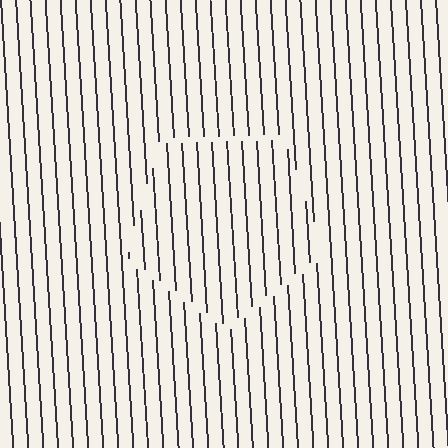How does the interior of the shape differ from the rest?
The interior of the shape contains the same grating, shifted by half a period — the contour is defined by the phase discontinuity where line-ends from the inner and outer gratings abut.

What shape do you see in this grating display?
An illusory pentagon. The interior of the shape contains the same grating, shifted by half a period — the contour is defined by the phase discontinuity where line-ends from the inner and outer gratings abut.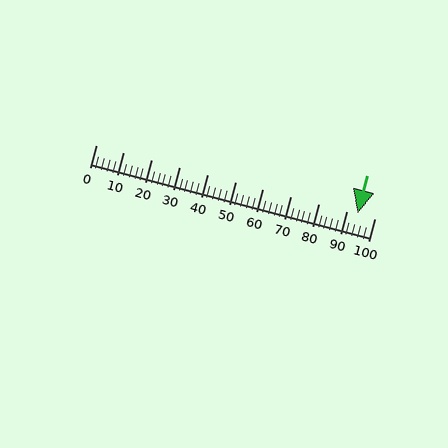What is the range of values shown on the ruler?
The ruler shows values from 0 to 100.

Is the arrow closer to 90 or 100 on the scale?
The arrow is closer to 90.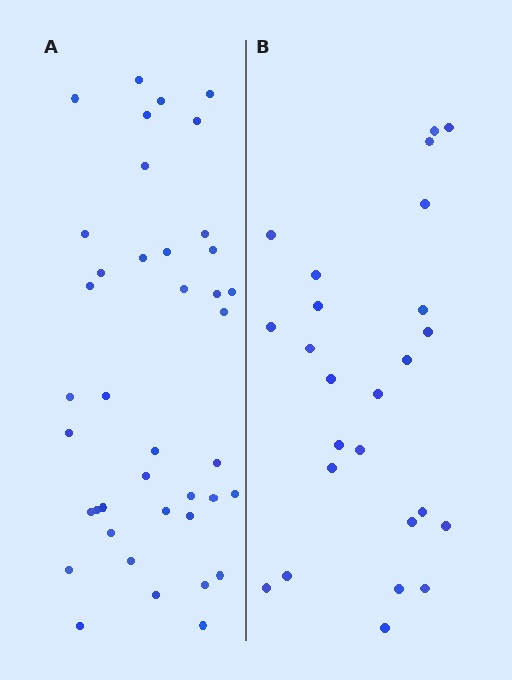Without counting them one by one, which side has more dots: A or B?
Region A (the left region) has more dots.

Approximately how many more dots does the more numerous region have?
Region A has approximately 15 more dots than region B.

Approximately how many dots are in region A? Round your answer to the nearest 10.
About 40 dots.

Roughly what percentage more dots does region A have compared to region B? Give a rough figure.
About 60% more.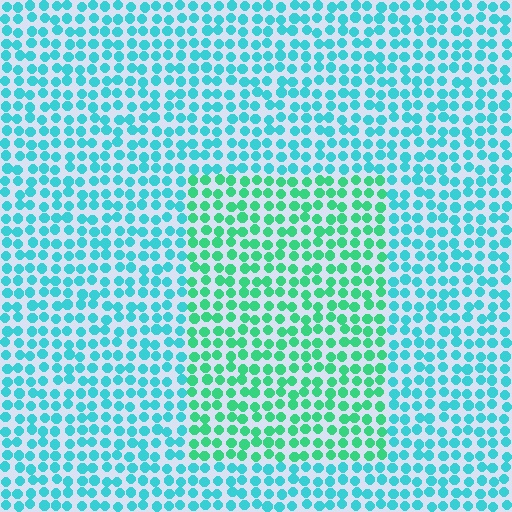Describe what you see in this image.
The image is filled with small cyan elements in a uniform arrangement. A rectangle-shaped region is visible where the elements are tinted to a slightly different hue, forming a subtle color boundary.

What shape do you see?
I see a rectangle.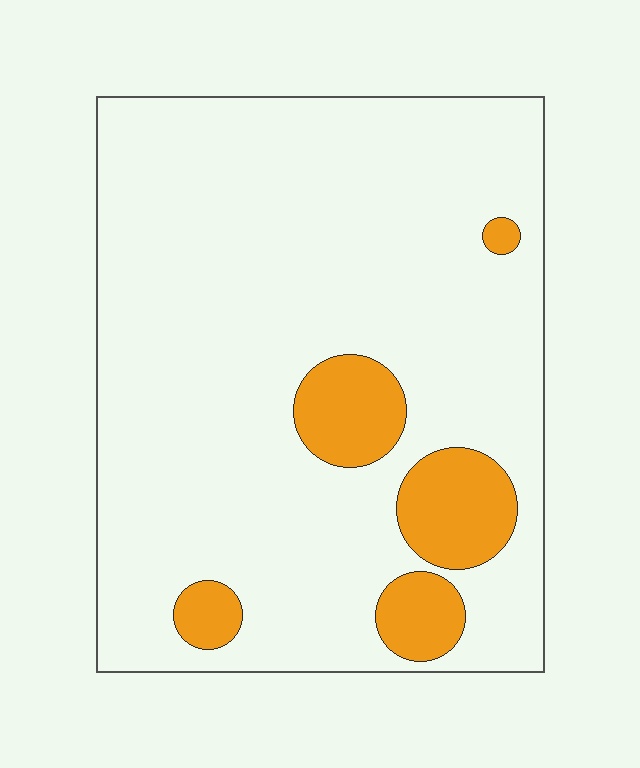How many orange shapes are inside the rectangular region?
5.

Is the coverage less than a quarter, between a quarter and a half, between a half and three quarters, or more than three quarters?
Less than a quarter.